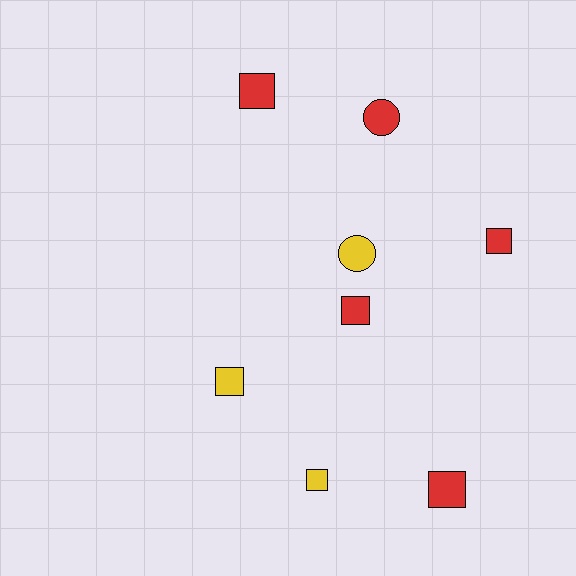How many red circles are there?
There is 1 red circle.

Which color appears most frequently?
Red, with 5 objects.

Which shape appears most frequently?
Square, with 6 objects.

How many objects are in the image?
There are 8 objects.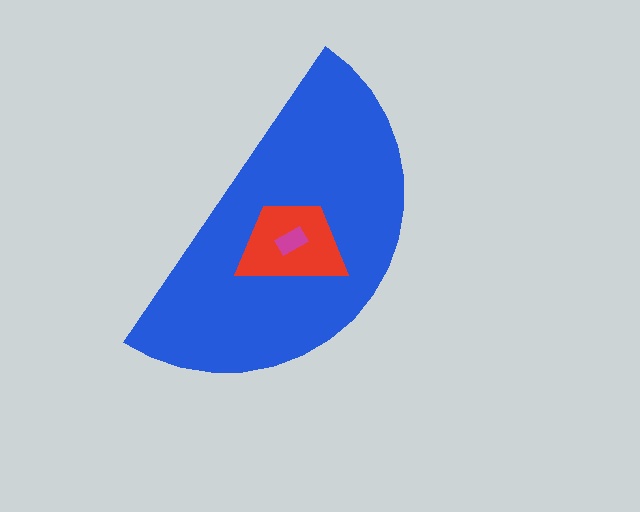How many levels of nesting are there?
3.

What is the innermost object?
The magenta rectangle.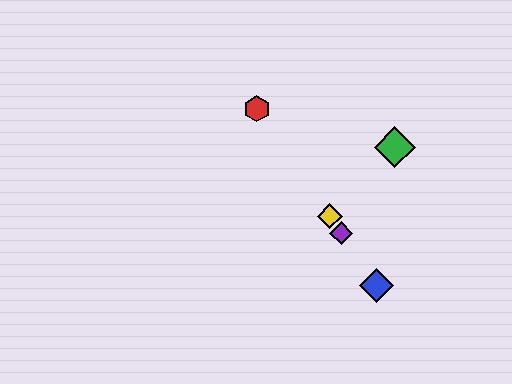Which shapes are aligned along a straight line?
The red hexagon, the blue diamond, the yellow diamond, the purple diamond are aligned along a straight line.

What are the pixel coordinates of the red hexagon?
The red hexagon is at (257, 109).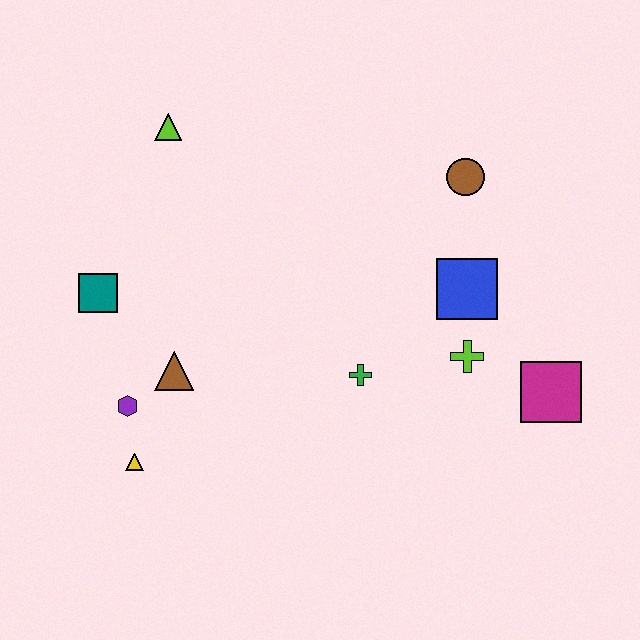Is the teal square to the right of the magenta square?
No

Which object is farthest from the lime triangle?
The magenta square is farthest from the lime triangle.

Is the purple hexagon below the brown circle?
Yes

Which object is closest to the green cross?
The lime cross is closest to the green cross.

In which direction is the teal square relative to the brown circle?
The teal square is to the left of the brown circle.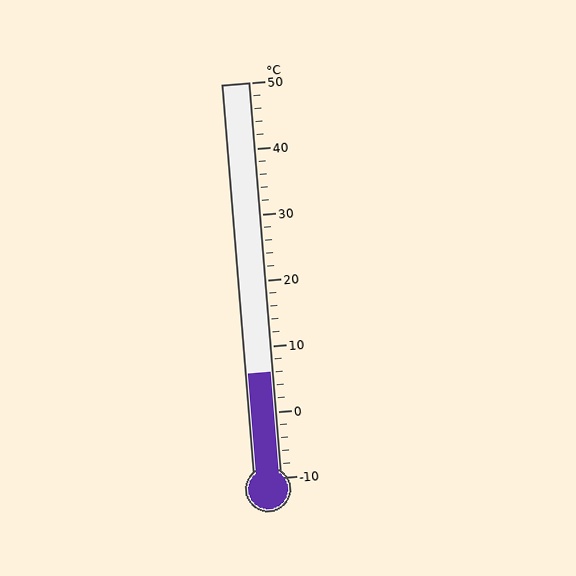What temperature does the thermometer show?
The thermometer shows approximately 6°C.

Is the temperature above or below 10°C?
The temperature is below 10°C.